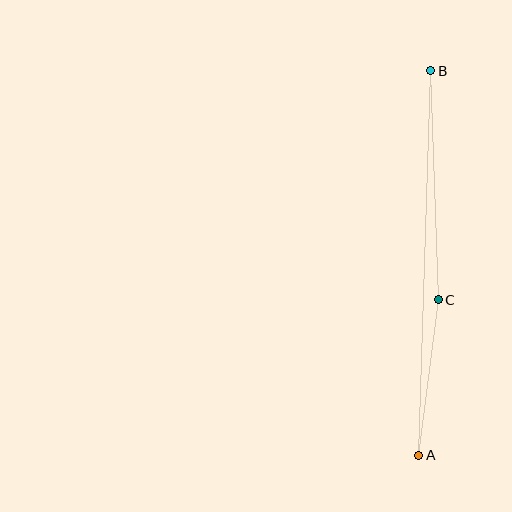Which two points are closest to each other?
Points A and C are closest to each other.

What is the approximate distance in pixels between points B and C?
The distance between B and C is approximately 229 pixels.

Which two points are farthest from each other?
Points A and B are farthest from each other.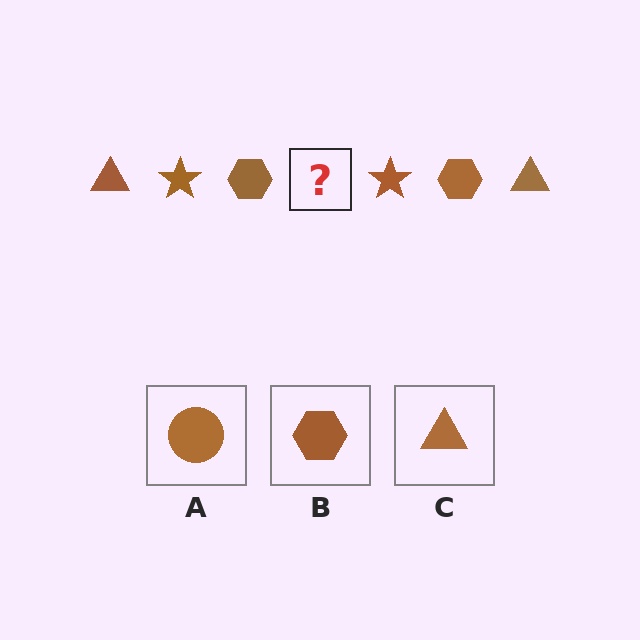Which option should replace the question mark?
Option C.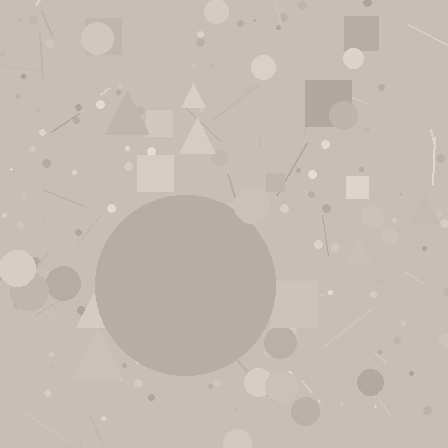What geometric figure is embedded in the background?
A circle is embedded in the background.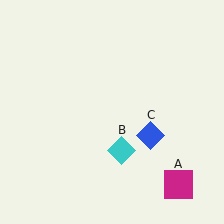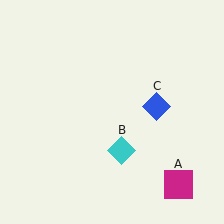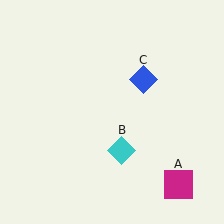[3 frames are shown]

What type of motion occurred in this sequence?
The blue diamond (object C) rotated counterclockwise around the center of the scene.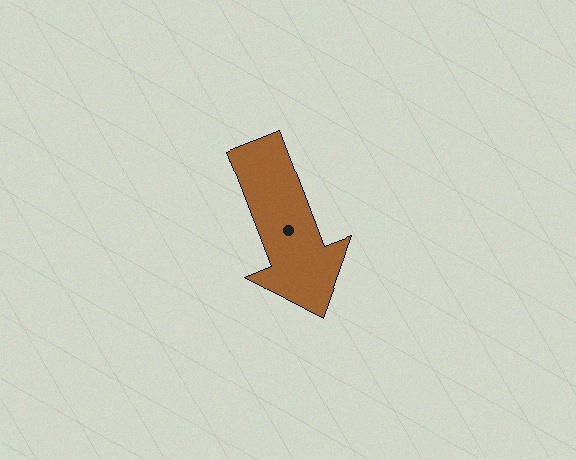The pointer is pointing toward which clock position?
Roughly 5 o'clock.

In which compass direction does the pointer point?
South.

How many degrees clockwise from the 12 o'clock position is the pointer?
Approximately 159 degrees.